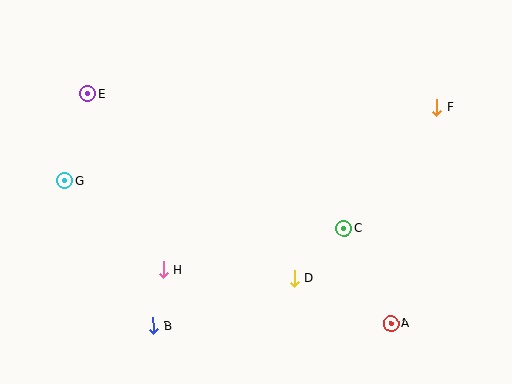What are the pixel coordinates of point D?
Point D is at (294, 278).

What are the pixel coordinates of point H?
Point H is at (163, 270).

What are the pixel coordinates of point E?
Point E is at (88, 94).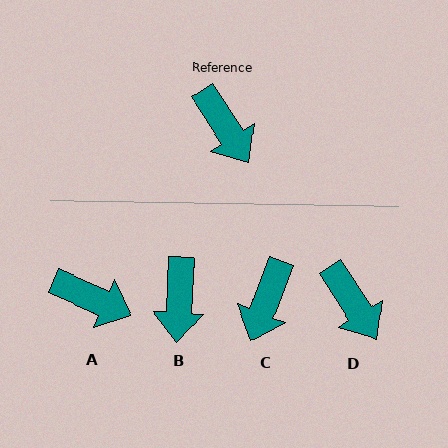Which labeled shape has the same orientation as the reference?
D.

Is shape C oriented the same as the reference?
No, it is off by about 54 degrees.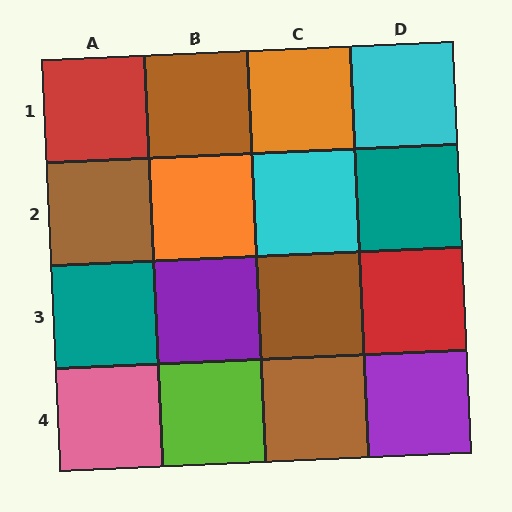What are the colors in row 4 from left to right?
Pink, lime, brown, purple.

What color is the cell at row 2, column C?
Cyan.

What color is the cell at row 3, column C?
Brown.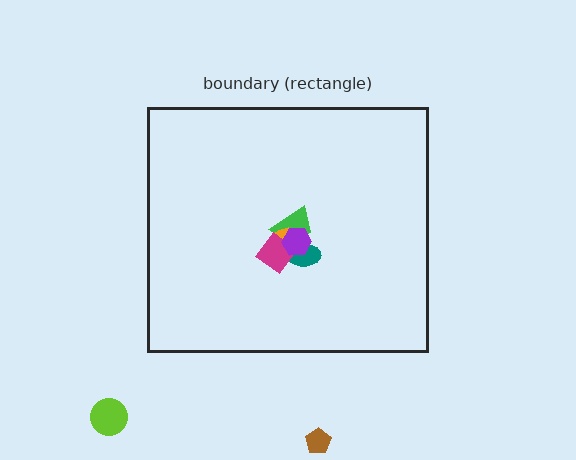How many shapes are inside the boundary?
5 inside, 2 outside.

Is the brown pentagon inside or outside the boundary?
Outside.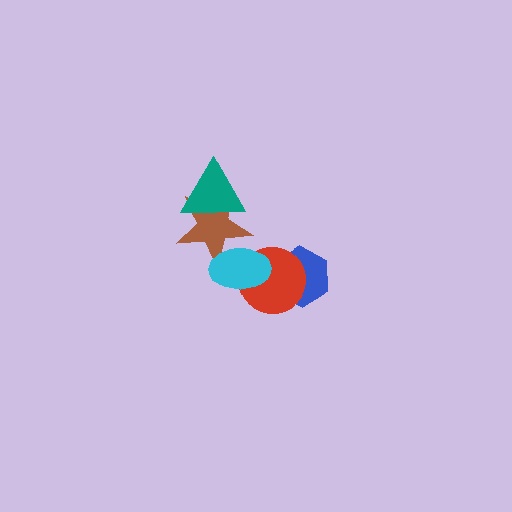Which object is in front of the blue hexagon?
The red circle is in front of the blue hexagon.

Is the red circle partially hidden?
Yes, it is partially covered by another shape.